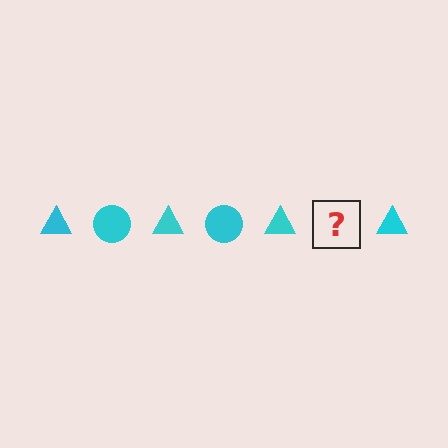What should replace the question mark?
The question mark should be replaced with a cyan circle.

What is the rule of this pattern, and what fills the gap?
The rule is that the pattern cycles through triangle, circle shapes in cyan. The gap should be filled with a cyan circle.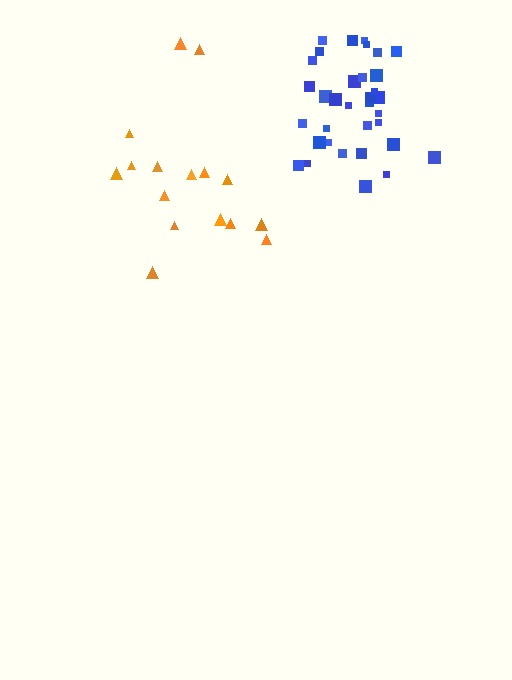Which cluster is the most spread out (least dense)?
Orange.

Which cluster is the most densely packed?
Blue.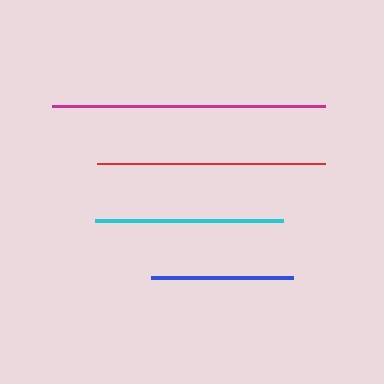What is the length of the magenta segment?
The magenta segment is approximately 274 pixels long.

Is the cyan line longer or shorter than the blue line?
The cyan line is longer than the blue line.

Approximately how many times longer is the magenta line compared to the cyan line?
The magenta line is approximately 1.5 times the length of the cyan line.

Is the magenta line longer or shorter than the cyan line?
The magenta line is longer than the cyan line.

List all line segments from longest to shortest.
From longest to shortest: magenta, red, cyan, blue.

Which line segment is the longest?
The magenta line is the longest at approximately 274 pixels.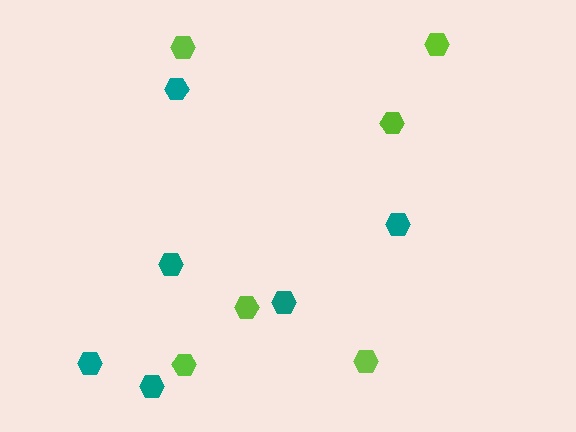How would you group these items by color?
There are 2 groups: one group of teal hexagons (6) and one group of lime hexagons (6).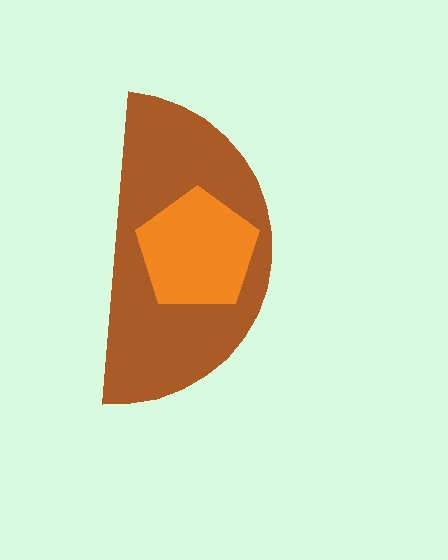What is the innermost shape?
The orange pentagon.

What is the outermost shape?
The brown semicircle.